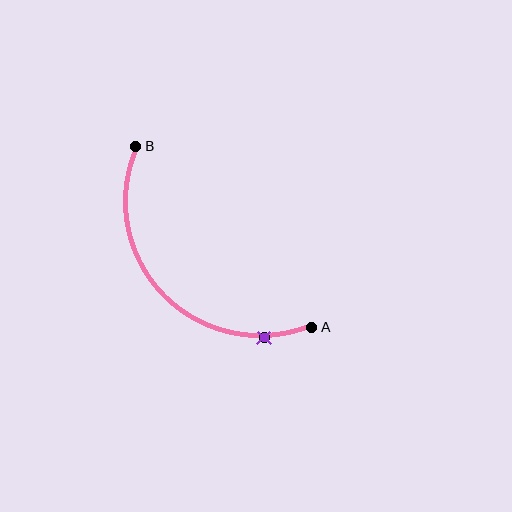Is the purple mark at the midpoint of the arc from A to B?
No. The purple mark lies on the arc but is closer to endpoint A. The arc midpoint would be at the point on the curve equidistant along the arc from both A and B.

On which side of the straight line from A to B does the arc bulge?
The arc bulges below and to the left of the straight line connecting A and B.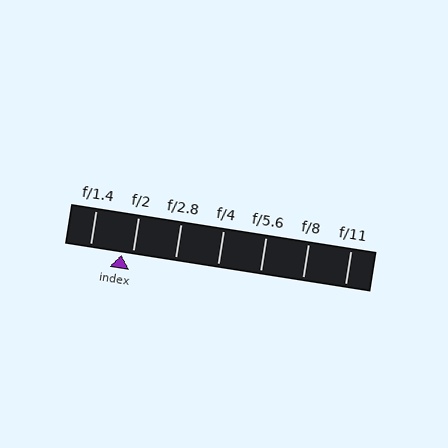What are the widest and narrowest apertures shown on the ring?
The widest aperture shown is f/1.4 and the narrowest is f/11.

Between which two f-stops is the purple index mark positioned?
The index mark is between f/1.4 and f/2.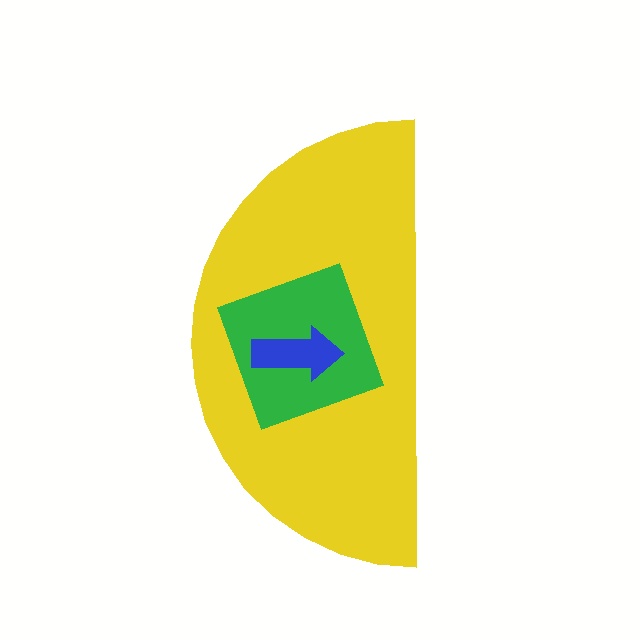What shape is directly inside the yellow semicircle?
The green square.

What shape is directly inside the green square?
The blue arrow.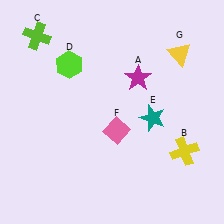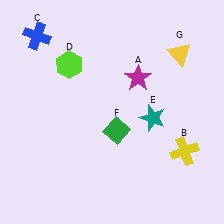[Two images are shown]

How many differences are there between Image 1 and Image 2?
There are 2 differences between the two images.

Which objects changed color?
C changed from lime to blue. F changed from pink to green.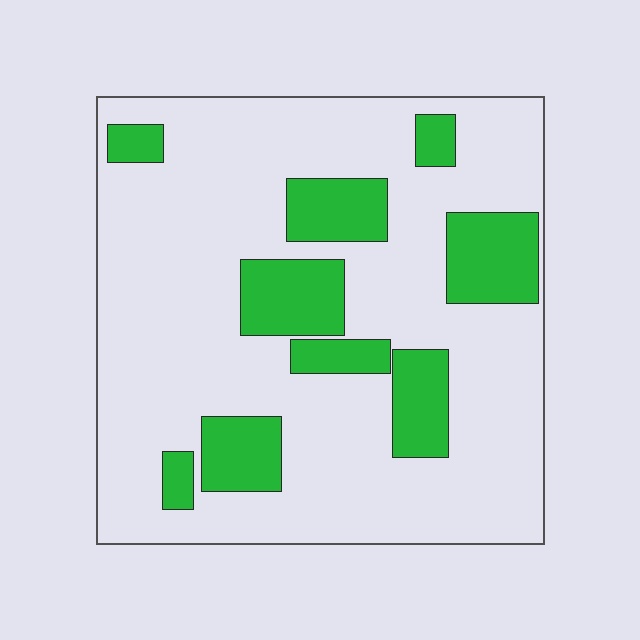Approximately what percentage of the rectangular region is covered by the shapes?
Approximately 20%.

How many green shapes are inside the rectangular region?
9.